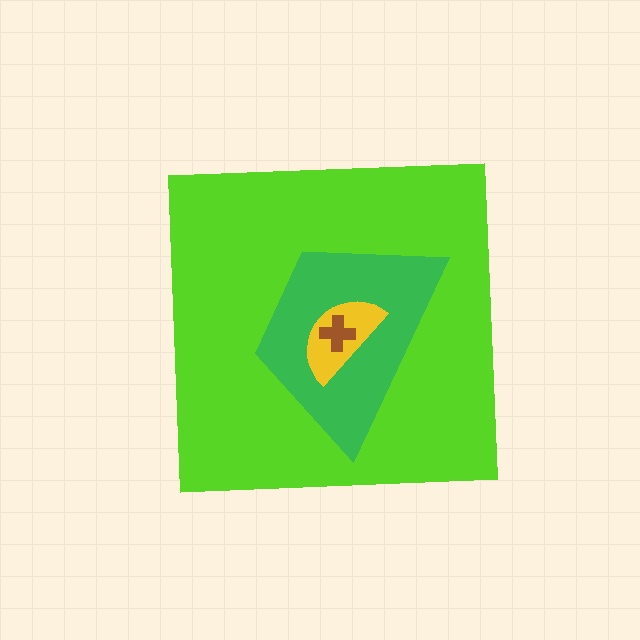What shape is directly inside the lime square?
The green trapezoid.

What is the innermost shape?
The brown cross.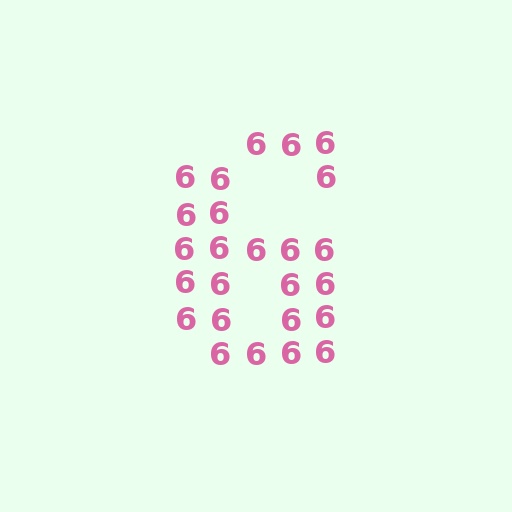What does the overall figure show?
The overall figure shows the digit 6.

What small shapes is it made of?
It is made of small digit 6's.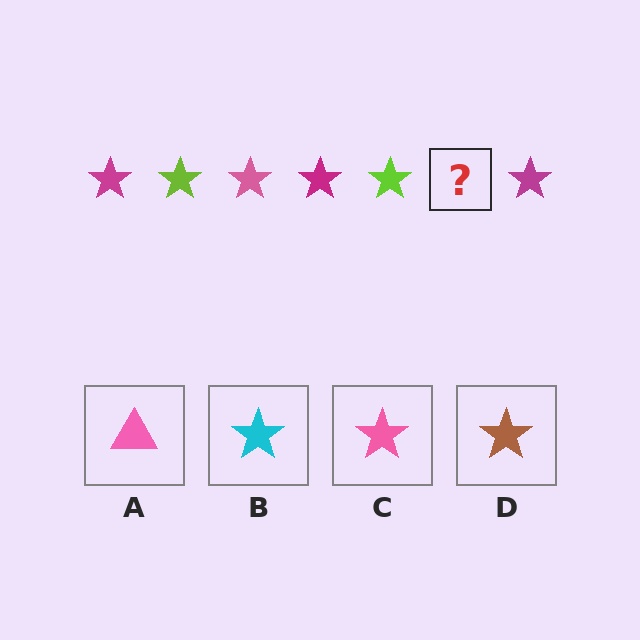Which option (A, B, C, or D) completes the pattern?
C.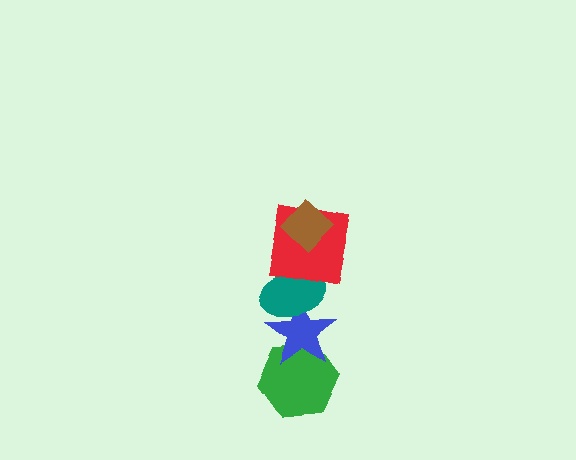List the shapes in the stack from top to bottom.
From top to bottom: the brown diamond, the red square, the teal ellipse, the blue star, the green hexagon.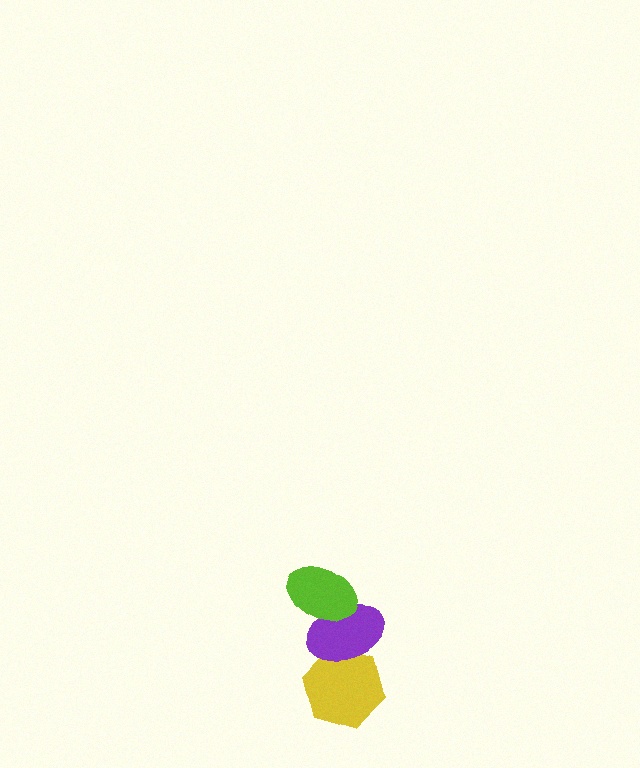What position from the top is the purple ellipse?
The purple ellipse is 2nd from the top.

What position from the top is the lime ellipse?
The lime ellipse is 1st from the top.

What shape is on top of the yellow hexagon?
The purple ellipse is on top of the yellow hexagon.